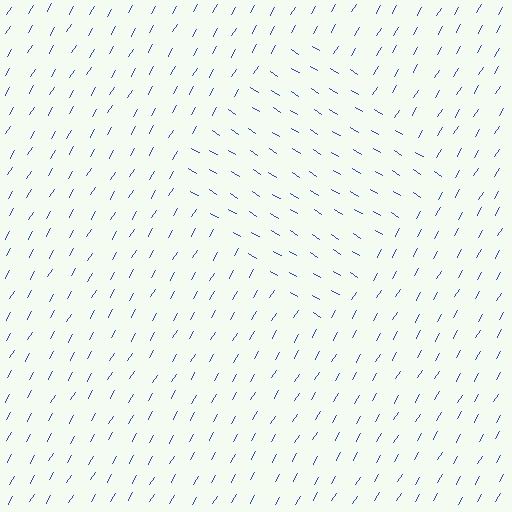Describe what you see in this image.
The image is filled with small blue line segments. A diamond region in the image has lines oriented differently from the surrounding lines, creating a visible texture boundary.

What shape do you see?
I see a diamond.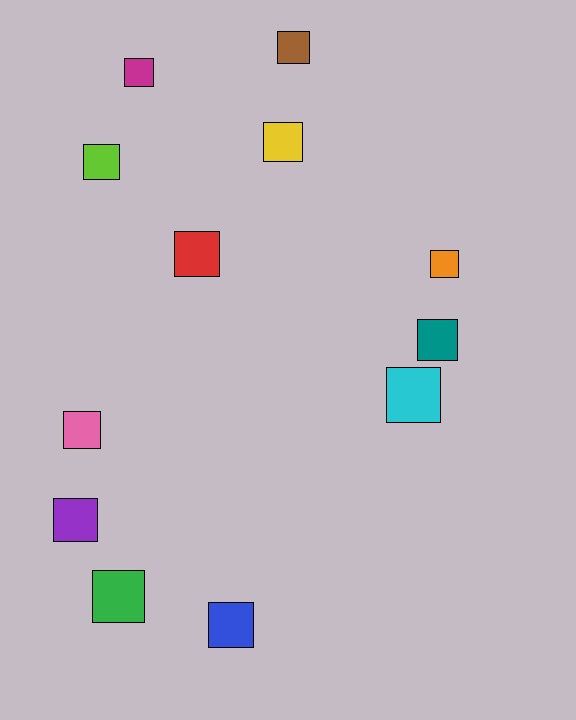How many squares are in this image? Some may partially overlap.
There are 12 squares.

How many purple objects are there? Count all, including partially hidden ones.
There is 1 purple object.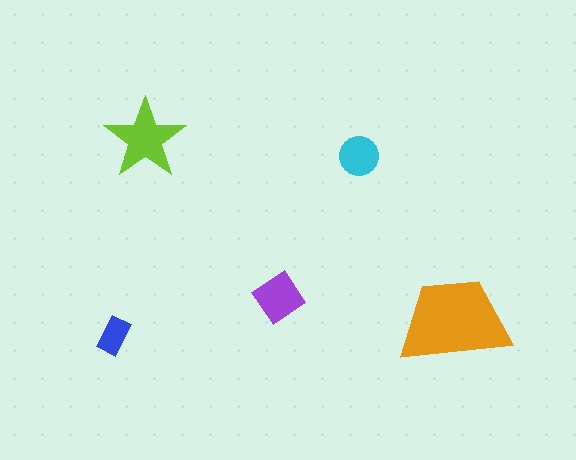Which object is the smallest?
The blue rectangle.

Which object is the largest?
The orange trapezoid.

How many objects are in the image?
There are 5 objects in the image.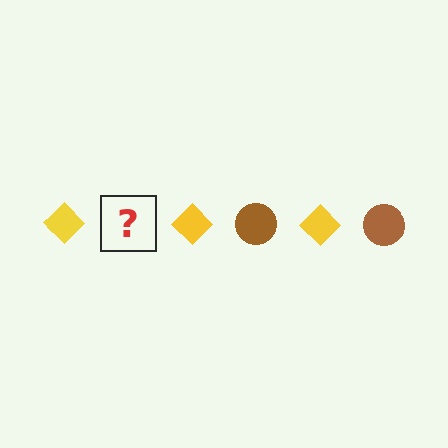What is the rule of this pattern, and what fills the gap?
The rule is that the pattern alternates between yellow diamond and brown circle. The gap should be filled with a brown circle.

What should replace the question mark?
The question mark should be replaced with a brown circle.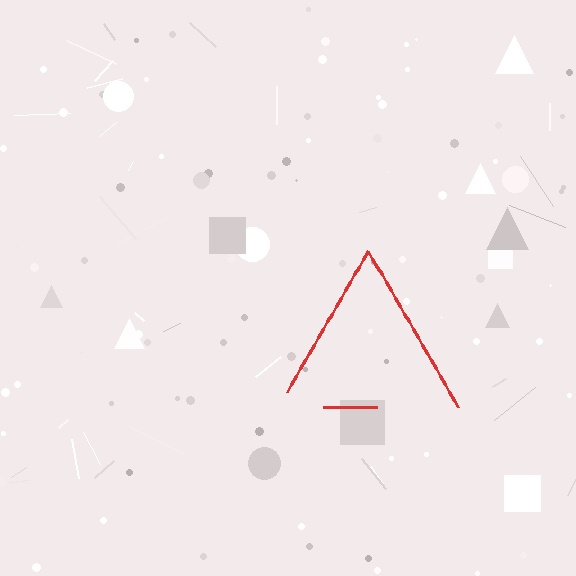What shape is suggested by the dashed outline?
The dashed outline suggests a triangle.